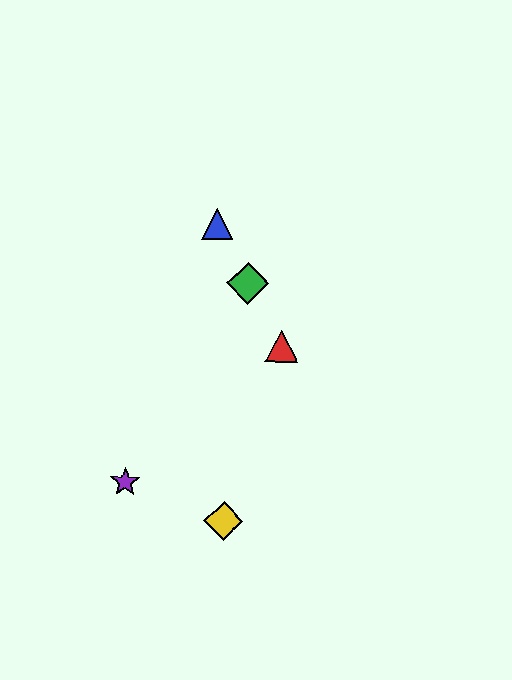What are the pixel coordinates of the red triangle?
The red triangle is at (282, 346).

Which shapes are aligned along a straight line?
The red triangle, the blue triangle, the green diamond are aligned along a straight line.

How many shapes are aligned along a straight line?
3 shapes (the red triangle, the blue triangle, the green diamond) are aligned along a straight line.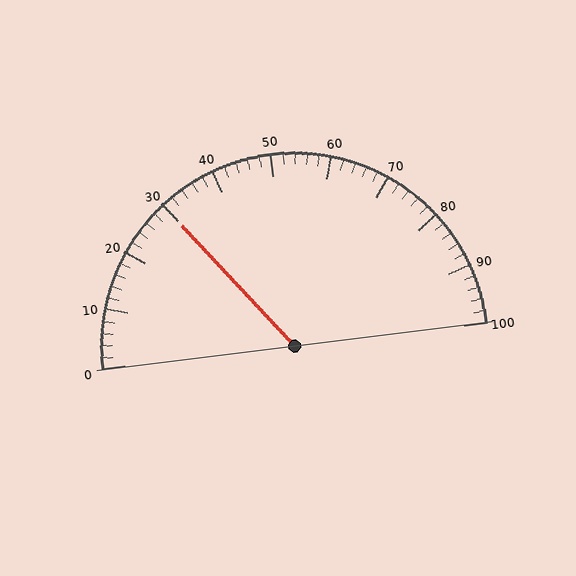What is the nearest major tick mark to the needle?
The nearest major tick mark is 30.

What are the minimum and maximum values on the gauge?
The gauge ranges from 0 to 100.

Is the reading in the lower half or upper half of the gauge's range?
The reading is in the lower half of the range (0 to 100).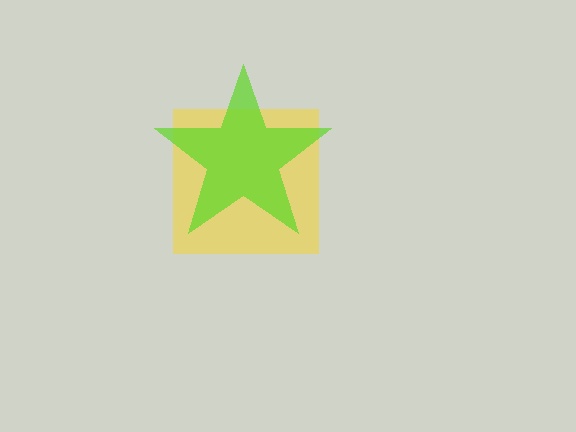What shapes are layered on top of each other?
The layered shapes are: a yellow square, a lime star.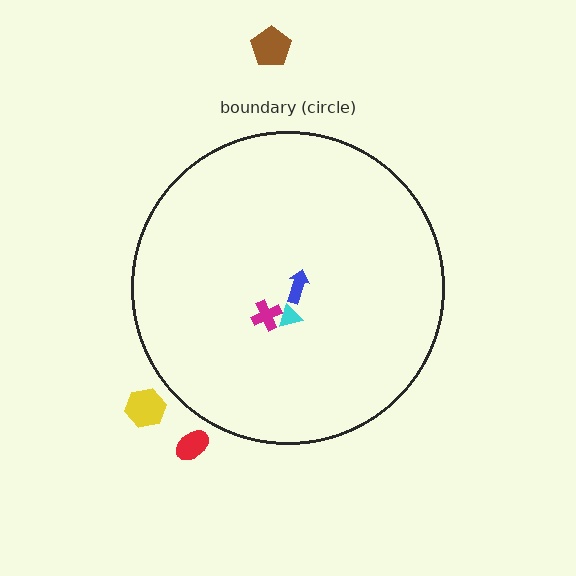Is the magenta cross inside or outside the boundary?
Inside.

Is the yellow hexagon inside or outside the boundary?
Outside.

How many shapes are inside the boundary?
3 inside, 3 outside.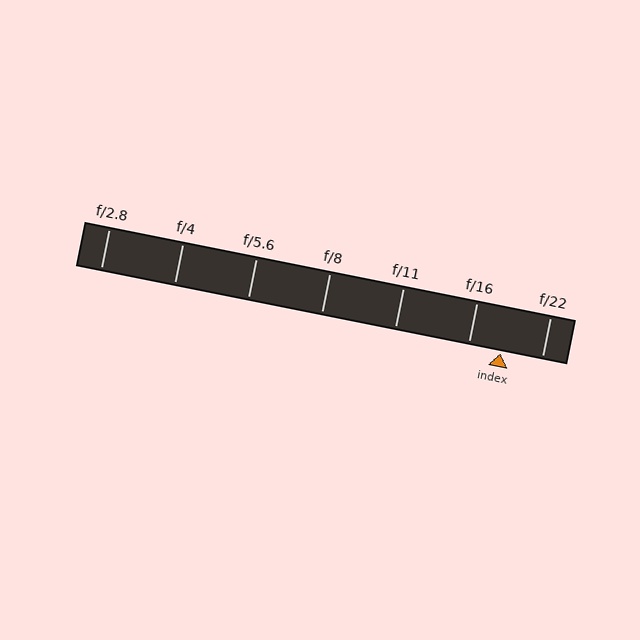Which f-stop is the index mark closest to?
The index mark is closest to f/16.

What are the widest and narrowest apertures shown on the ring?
The widest aperture shown is f/2.8 and the narrowest is f/22.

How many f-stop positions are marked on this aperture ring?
There are 7 f-stop positions marked.